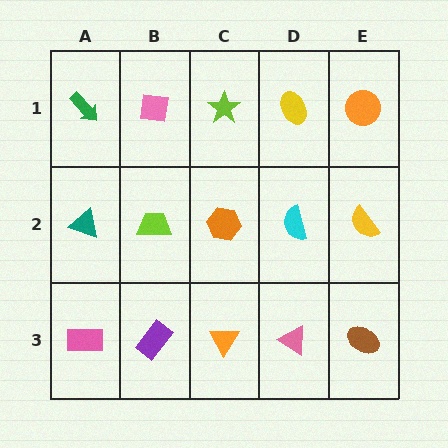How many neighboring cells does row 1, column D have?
3.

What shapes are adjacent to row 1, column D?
A cyan semicircle (row 2, column D), a lime star (row 1, column C), an orange circle (row 1, column E).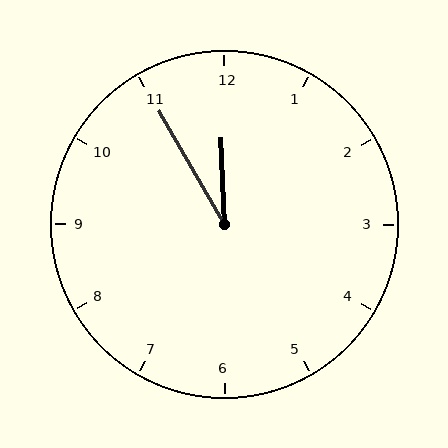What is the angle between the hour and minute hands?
Approximately 28 degrees.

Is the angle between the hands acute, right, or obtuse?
It is acute.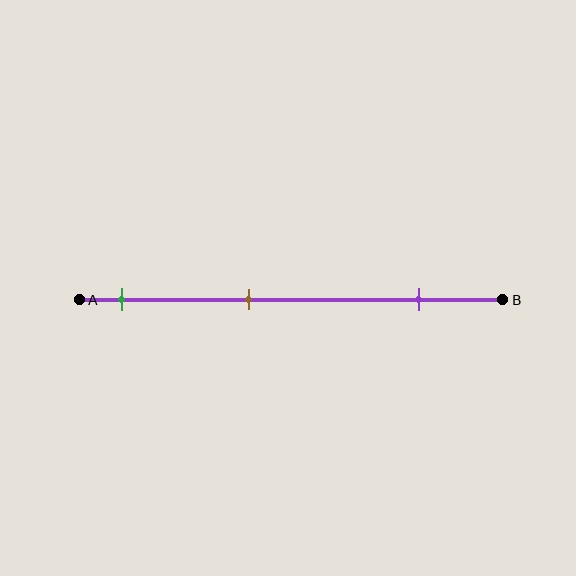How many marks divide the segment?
There are 3 marks dividing the segment.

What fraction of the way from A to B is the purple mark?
The purple mark is approximately 80% (0.8) of the way from A to B.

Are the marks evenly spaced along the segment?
Yes, the marks are approximately evenly spaced.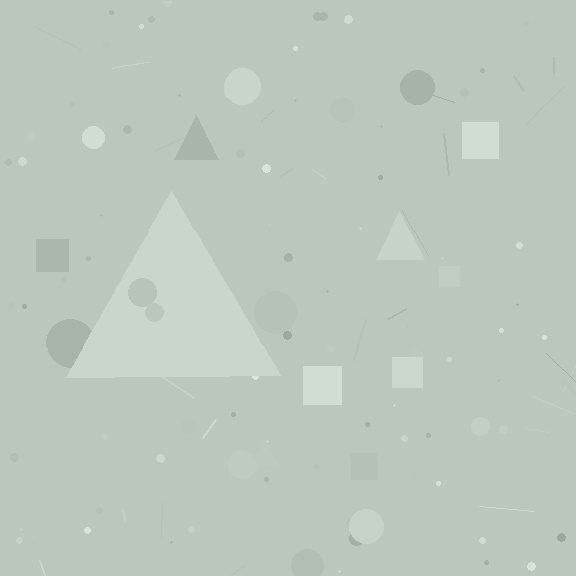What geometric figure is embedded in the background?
A triangle is embedded in the background.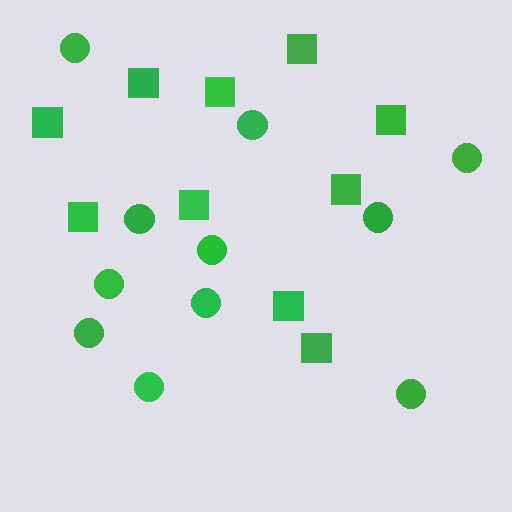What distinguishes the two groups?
There are 2 groups: one group of circles (11) and one group of squares (10).